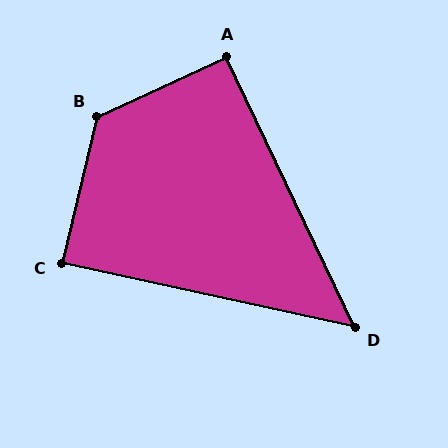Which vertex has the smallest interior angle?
D, at approximately 52 degrees.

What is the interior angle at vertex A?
Approximately 91 degrees (approximately right).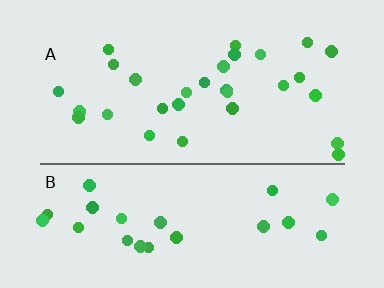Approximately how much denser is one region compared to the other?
Approximately 1.1× — region A over region B.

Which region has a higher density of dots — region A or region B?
A (the top).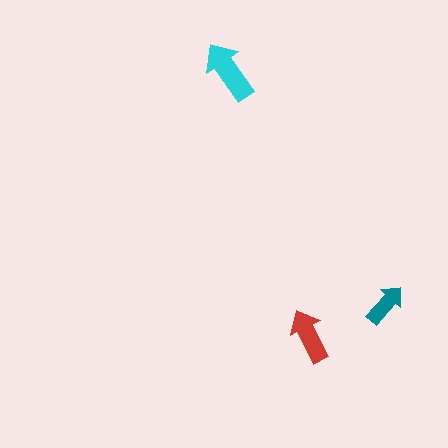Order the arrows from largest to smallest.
the cyan one, the red one, the teal one.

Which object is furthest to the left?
The cyan arrow is leftmost.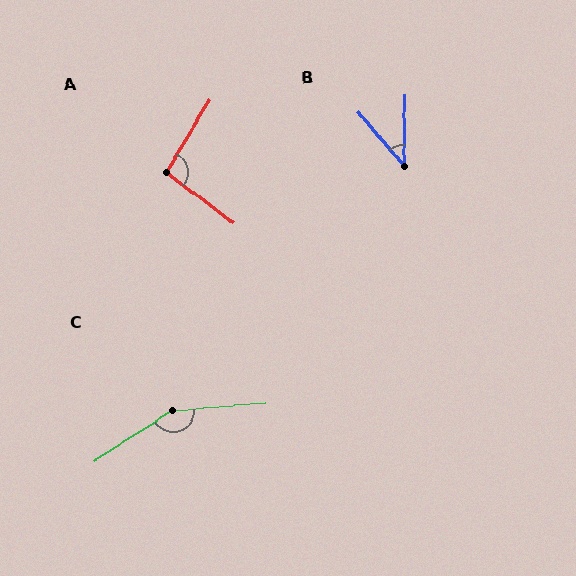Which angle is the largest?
C, at approximately 152 degrees.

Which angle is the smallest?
B, at approximately 41 degrees.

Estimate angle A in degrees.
Approximately 96 degrees.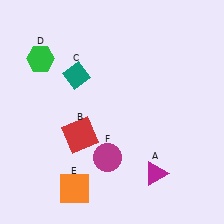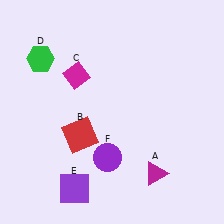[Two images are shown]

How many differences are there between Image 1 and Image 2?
There are 3 differences between the two images.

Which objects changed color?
C changed from teal to magenta. E changed from orange to purple. F changed from magenta to purple.